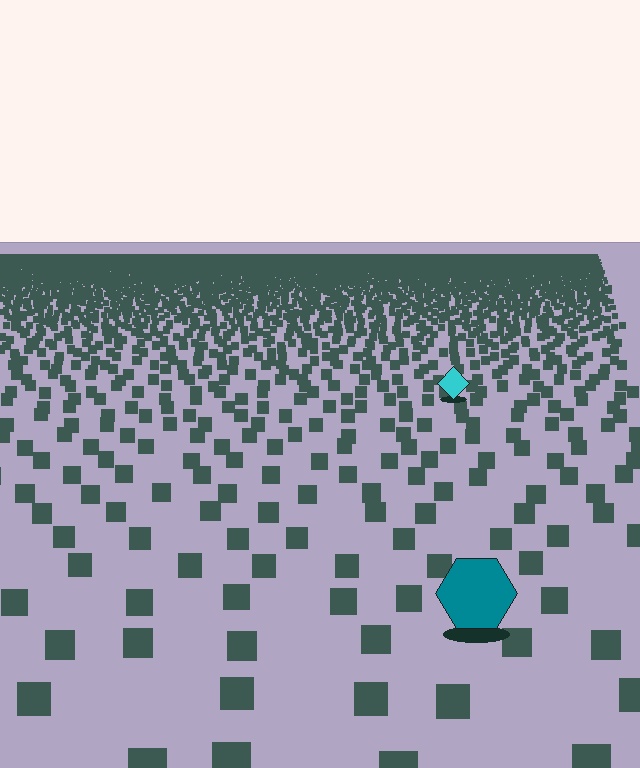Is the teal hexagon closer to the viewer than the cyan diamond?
Yes. The teal hexagon is closer — you can tell from the texture gradient: the ground texture is coarser near it.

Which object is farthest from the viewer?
The cyan diamond is farthest from the viewer. It appears smaller and the ground texture around it is denser.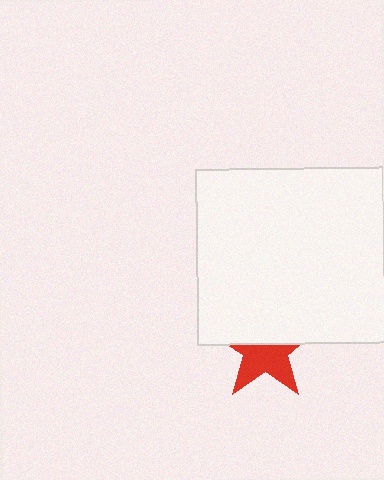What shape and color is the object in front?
The object in front is a white rectangle.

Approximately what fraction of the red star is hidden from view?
Roughly 47% of the red star is hidden behind the white rectangle.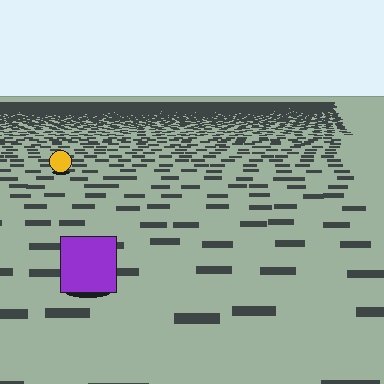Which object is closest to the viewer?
The purple square is closest. The texture marks near it are larger and more spread out.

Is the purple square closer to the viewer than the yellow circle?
Yes. The purple square is closer — you can tell from the texture gradient: the ground texture is coarser near it.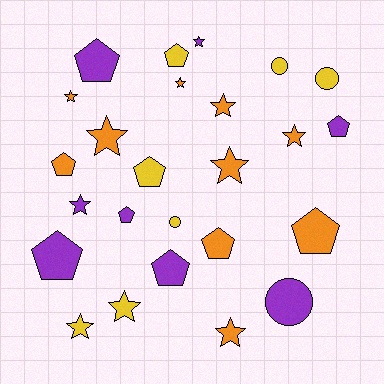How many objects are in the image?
There are 25 objects.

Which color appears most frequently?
Orange, with 10 objects.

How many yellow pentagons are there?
There are 2 yellow pentagons.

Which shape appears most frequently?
Star, with 11 objects.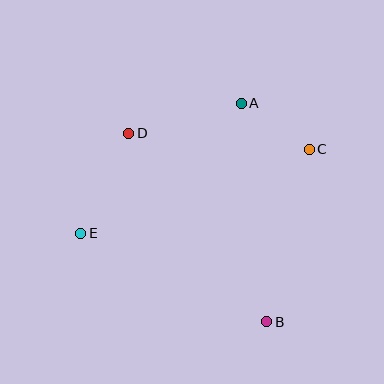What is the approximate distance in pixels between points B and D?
The distance between B and D is approximately 233 pixels.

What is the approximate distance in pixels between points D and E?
The distance between D and E is approximately 111 pixels.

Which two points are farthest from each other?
Points C and E are farthest from each other.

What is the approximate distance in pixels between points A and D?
The distance between A and D is approximately 117 pixels.